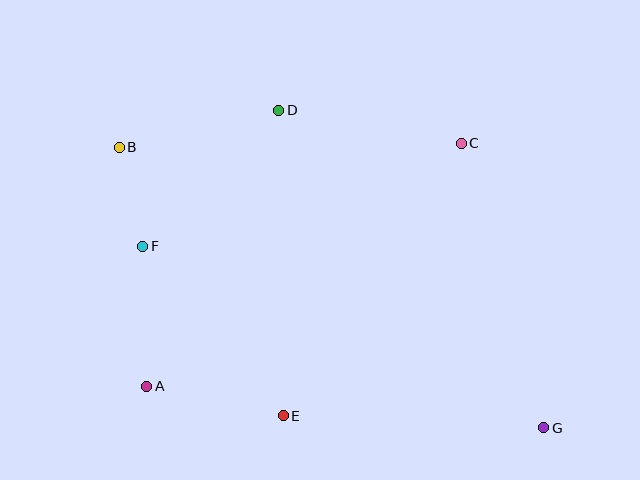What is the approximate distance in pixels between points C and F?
The distance between C and F is approximately 335 pixels.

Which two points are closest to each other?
Points B and F are closest to each other.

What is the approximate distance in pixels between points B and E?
The distance between B and E is approximately 315 pixels.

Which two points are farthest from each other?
Points B and G are farthest from each other.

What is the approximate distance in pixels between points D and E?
The distance between D and E is approximately 305 pixels.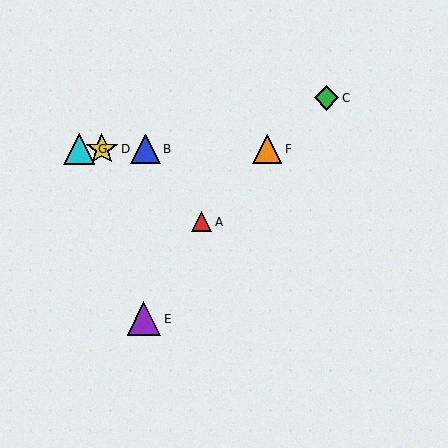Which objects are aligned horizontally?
Objects B, D, F, G are aligned horizontally.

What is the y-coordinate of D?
Object D is at y≈149.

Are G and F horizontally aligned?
Yes, both are at y≈149.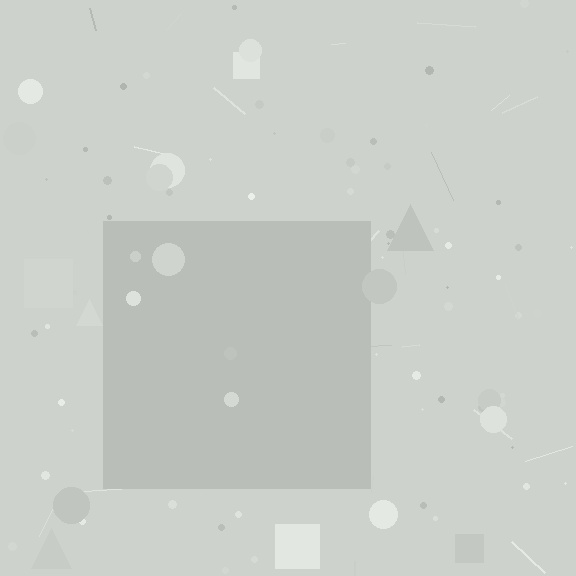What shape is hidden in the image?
A square is hidden in the image.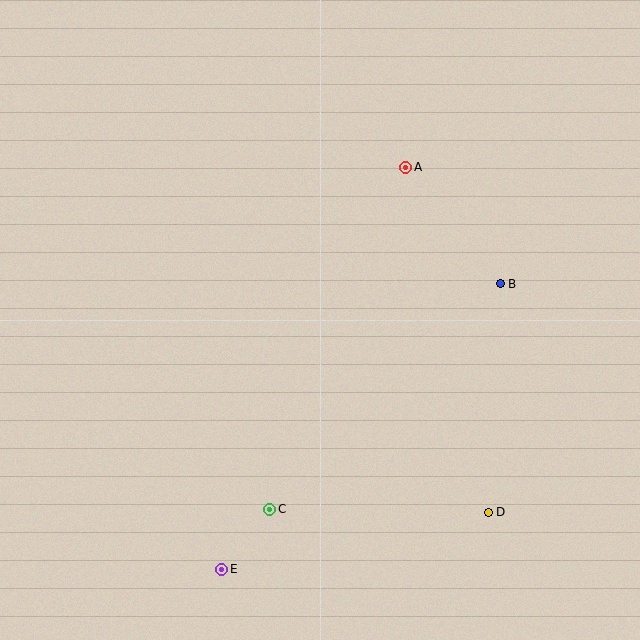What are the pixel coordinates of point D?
Point D is at (488, 512).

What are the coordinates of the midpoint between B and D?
The midpoint between B and D is at (494, 398).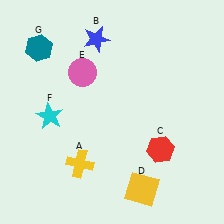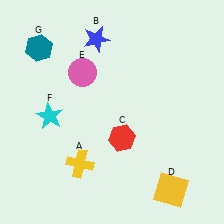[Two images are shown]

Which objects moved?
The objects that moved are: the red hexagon (C), the yellow square (D).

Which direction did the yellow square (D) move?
The yellow square (D) moved right.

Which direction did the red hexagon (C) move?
The red hexagon (C) moved left.